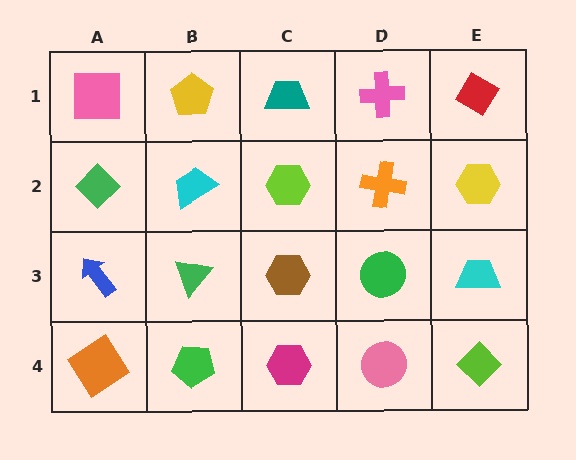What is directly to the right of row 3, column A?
A green triangle.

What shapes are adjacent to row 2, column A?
A pink square (row 1, column A), a blue arrow (row 3, column A), a cyan trapezoid (row 2, column B).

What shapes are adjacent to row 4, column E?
A cyan trapezoid (row 3, column E), a pink circle (row 4, column D).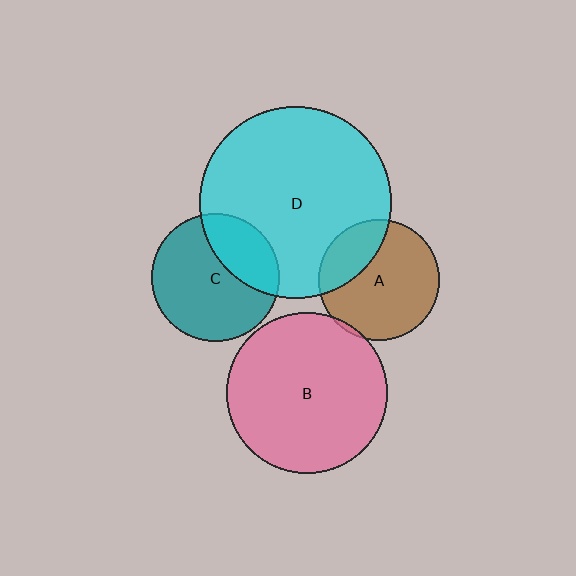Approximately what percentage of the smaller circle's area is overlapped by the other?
Approximately 5%.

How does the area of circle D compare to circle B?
Approximately 1.4 times.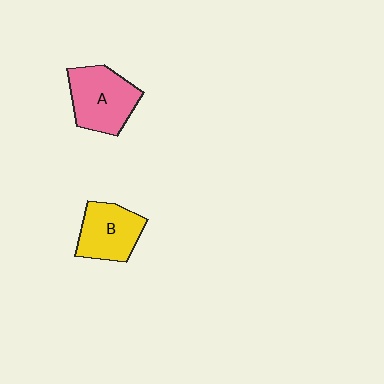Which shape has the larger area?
Shape A (pink).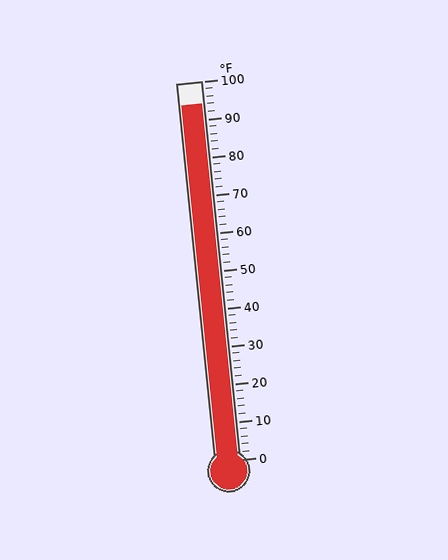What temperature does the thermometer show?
The thermometer shows approximately 94°F.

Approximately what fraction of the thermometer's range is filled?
The thermometer is filled to approximately 95% of its range.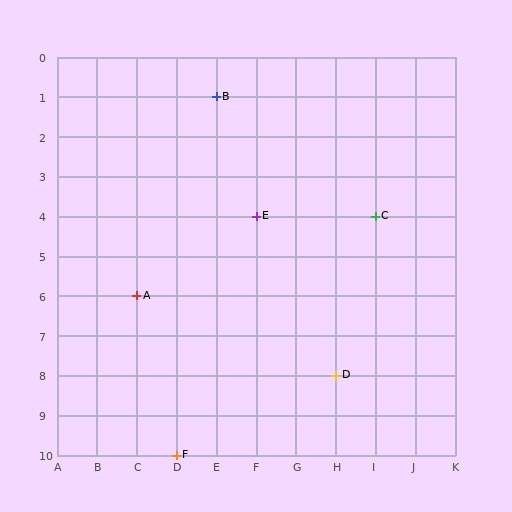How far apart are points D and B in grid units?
Points D and B are 3 columns and 7 rows apart (about 7.6 grid units diagonally).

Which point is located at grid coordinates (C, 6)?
Point A is at (C, 6).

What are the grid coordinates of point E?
Point E is at grid coordinates (F, 4).